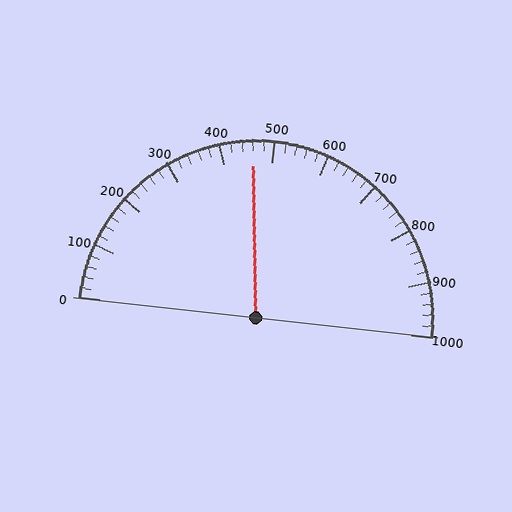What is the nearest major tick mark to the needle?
The nearest major tick mark is 500.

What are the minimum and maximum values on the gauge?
The gauge ranges from 0 to 1000.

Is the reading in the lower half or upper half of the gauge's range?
The reading is in the lower half of the range (0 to 1000).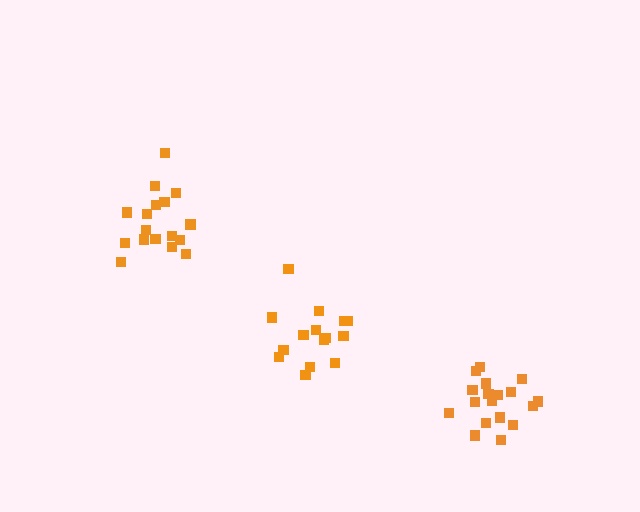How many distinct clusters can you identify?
There are 3 distinct clusters.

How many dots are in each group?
Group 1: 18 dots, Group 2: 17 dots, Group 3: 15 dots (50 total).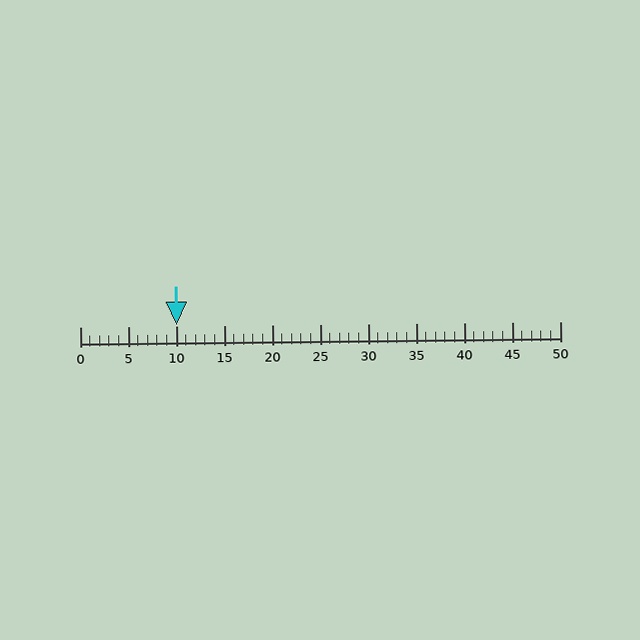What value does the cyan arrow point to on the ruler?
The cyan arrow points to approximately 10.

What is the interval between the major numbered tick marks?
The major tick marks are spaced 5 units apart.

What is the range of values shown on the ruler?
The ruler shows values from 0 to 50.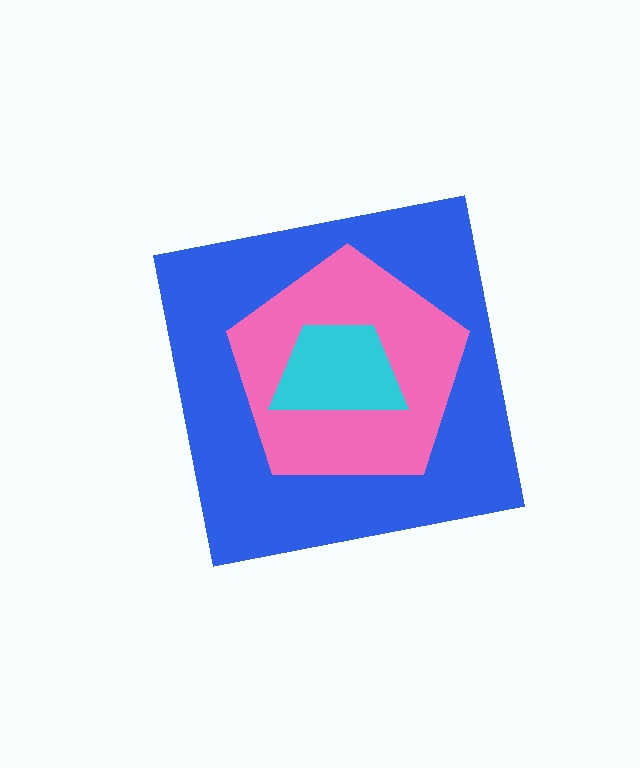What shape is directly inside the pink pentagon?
The cyan trapezoid.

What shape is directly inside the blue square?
The pink pentagon.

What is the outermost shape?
The blue square.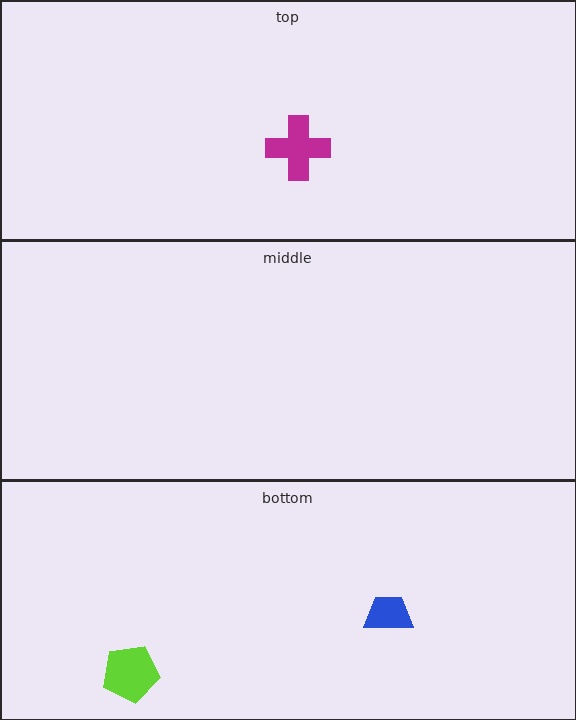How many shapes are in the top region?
1.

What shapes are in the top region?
The magenta cross.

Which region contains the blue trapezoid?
The bottom region.